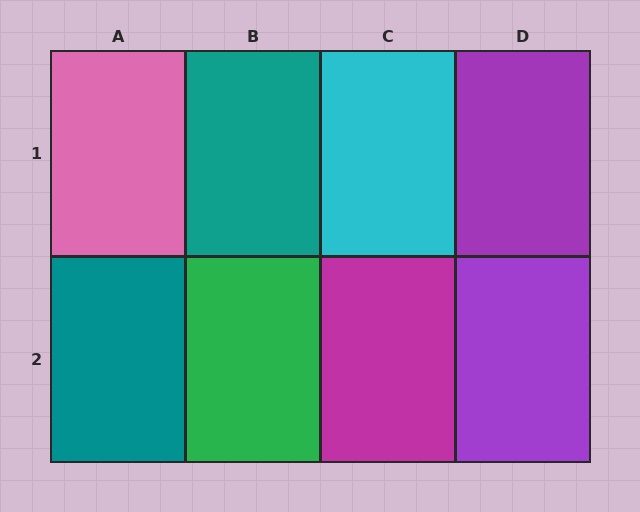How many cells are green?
1 cell is green.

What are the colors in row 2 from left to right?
Teal, green, magenta, purple.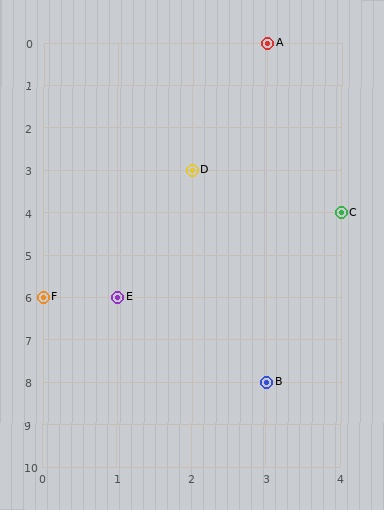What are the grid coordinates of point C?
Point C is at grid coordinates (4, 4).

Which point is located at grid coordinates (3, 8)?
Point B is at (3, 8).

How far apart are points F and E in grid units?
Points F and E are 1 column apart.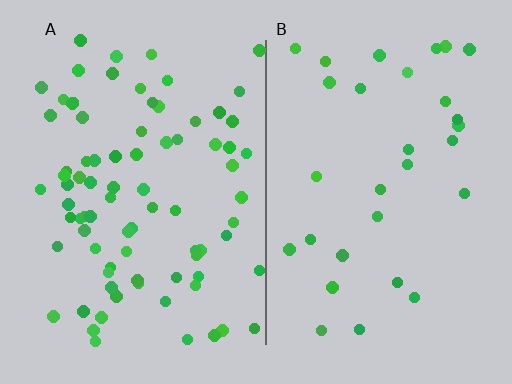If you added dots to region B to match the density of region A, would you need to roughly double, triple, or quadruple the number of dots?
Approximately triple.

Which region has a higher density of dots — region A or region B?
A (the left).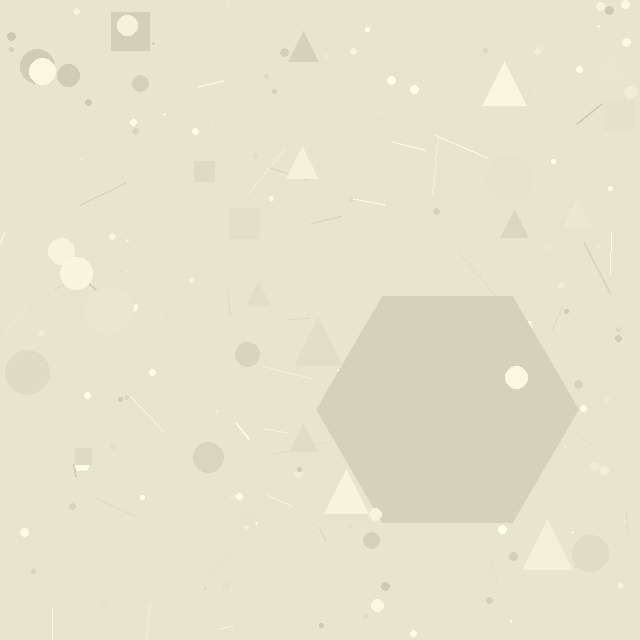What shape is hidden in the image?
A hexagon is hidden in the image.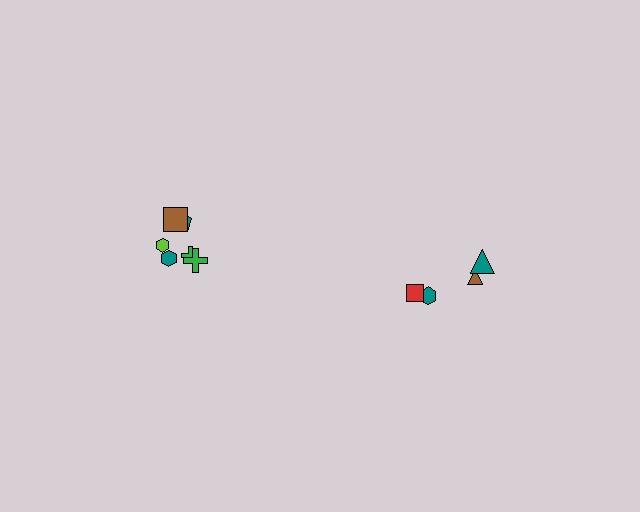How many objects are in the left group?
There are 6 objects.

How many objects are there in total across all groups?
There are 10 objects.